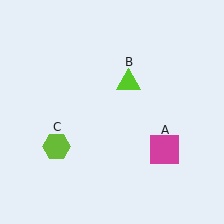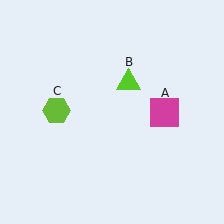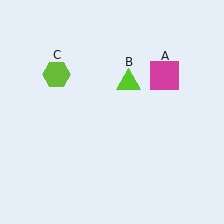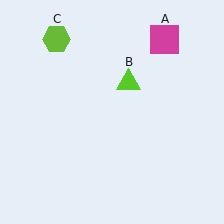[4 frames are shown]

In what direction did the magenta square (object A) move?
The magenta square (object A) moved up.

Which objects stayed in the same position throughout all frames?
Lime triangle (object B) remained stationary.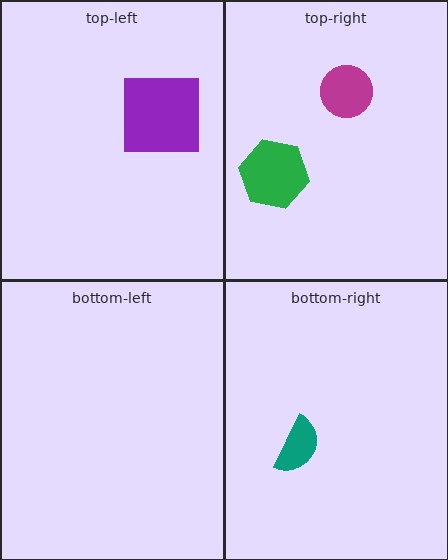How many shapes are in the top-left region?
1.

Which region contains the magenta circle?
The top-right region.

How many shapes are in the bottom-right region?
1.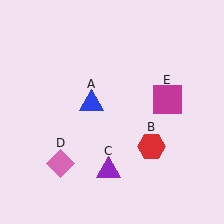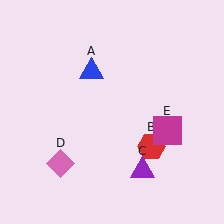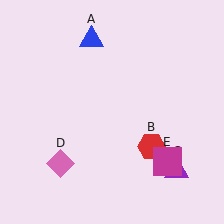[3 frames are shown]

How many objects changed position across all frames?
3 objects changed position: blue triangle (object A), purple triangle (object C), magenta square (object E).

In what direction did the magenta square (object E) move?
The magenta square (object E) moved down.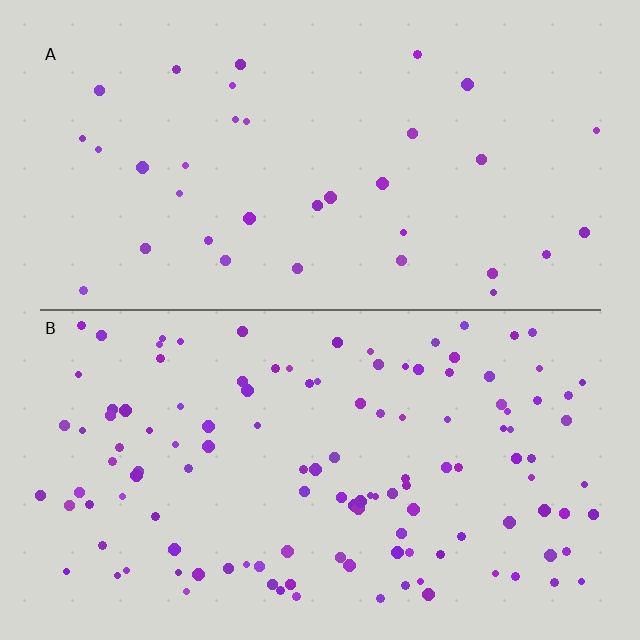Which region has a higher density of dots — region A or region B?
B (the bottom).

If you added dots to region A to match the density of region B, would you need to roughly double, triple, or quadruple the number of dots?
Approximately quadruple.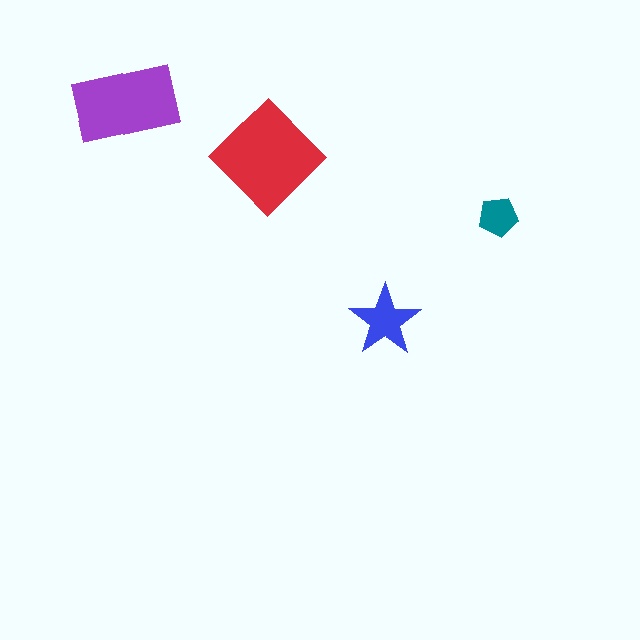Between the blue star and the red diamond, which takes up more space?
The red diamond.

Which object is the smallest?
The teal pentagon.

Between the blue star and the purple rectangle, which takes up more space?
The purple rectangle.